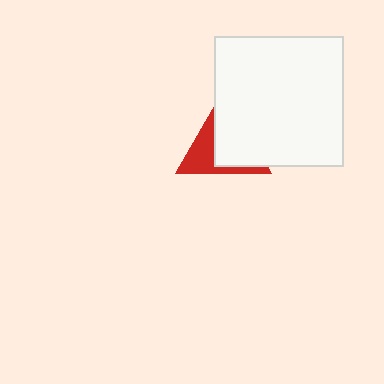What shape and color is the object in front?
The object in front is a white square.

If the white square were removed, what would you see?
You would see the complete red triangle.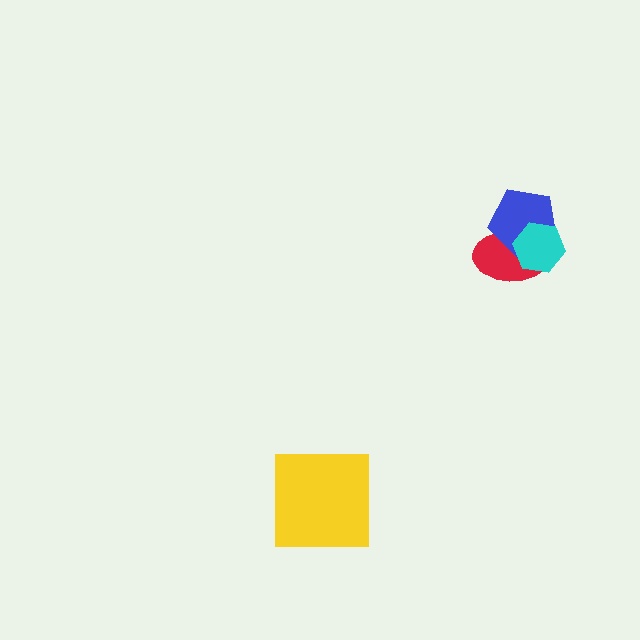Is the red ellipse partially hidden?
Yes, it is partially covered by another shape.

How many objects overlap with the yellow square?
0 objects overlap with the yellow square.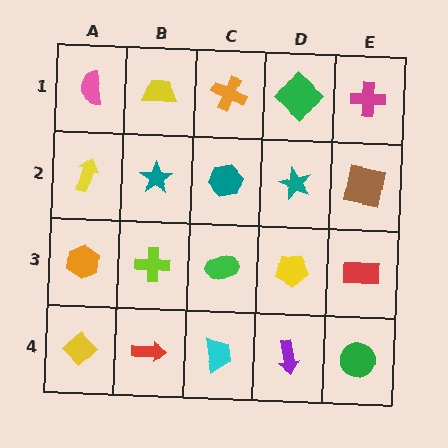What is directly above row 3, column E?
A brown square.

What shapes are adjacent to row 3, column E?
A brown square (row 2, column E), a green circle (row 4, column E), a yellow pentagon (row 3, column D).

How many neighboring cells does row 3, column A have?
3.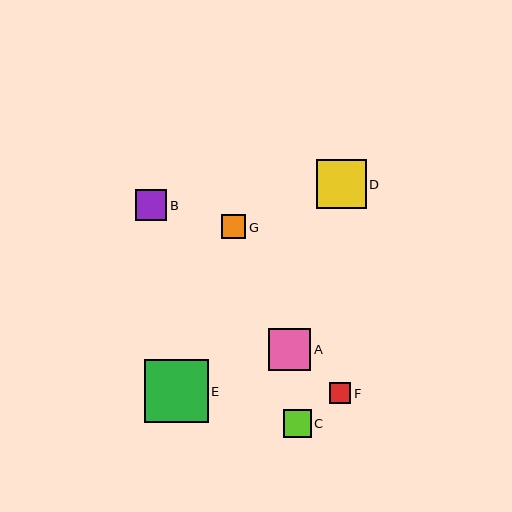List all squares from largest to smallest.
From largest to smallest: E, D, A, B, C, G, F.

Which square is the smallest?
Square F is the smallest with a size of approximately 21 pixels.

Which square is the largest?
Square E is the largest with a size of approximately 64 pixels.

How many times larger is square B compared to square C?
Square B is approximately 1.1 times the size of square C.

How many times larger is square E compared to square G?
Square E is approximately 2.7 times the size of square G.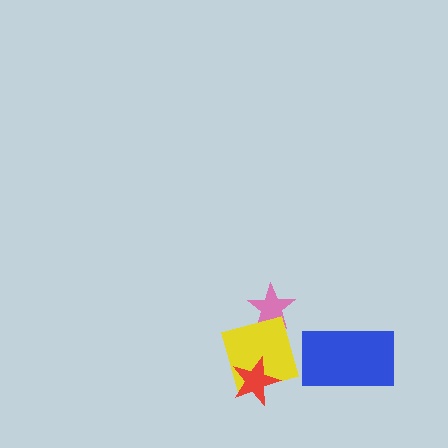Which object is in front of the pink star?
The yellow diamond is in front of the pink star.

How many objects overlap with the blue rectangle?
0 objects overlap with the blue rectangle.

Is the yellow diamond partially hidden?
Yes, it is partially covered by another shape.